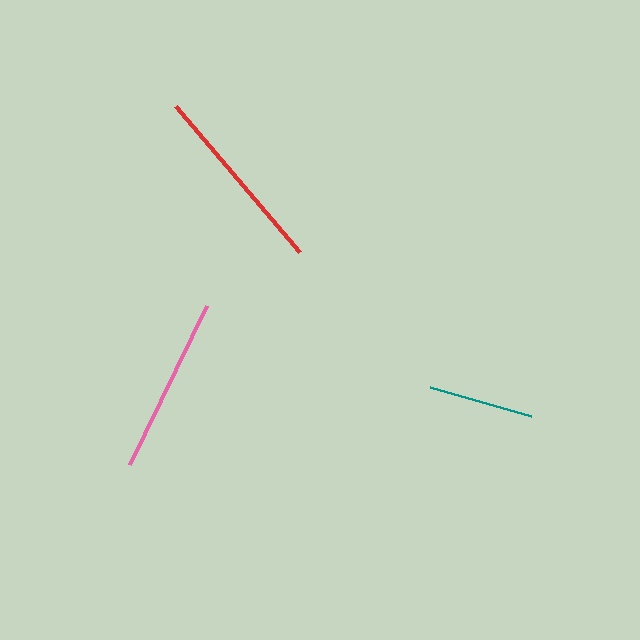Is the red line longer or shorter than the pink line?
The red line is longer than the pink line.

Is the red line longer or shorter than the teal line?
The red line is longer than the teal line.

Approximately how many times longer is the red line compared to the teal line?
The red line is approximately 1.8 times the length of the teal line.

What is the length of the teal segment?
The teal segment is approximately 105 pixels long.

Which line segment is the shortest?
The teal line is the shortest at approximately 105 pixels.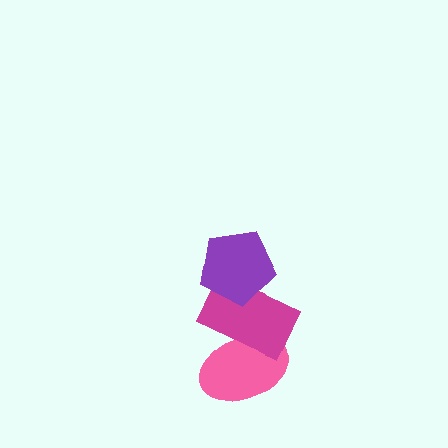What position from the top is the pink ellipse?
The pink ellipse is 3rd from the top.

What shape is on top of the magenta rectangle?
The purple pentagon is on top of the magenta rectangle.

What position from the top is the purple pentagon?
The purple pentagon is 1st from the top.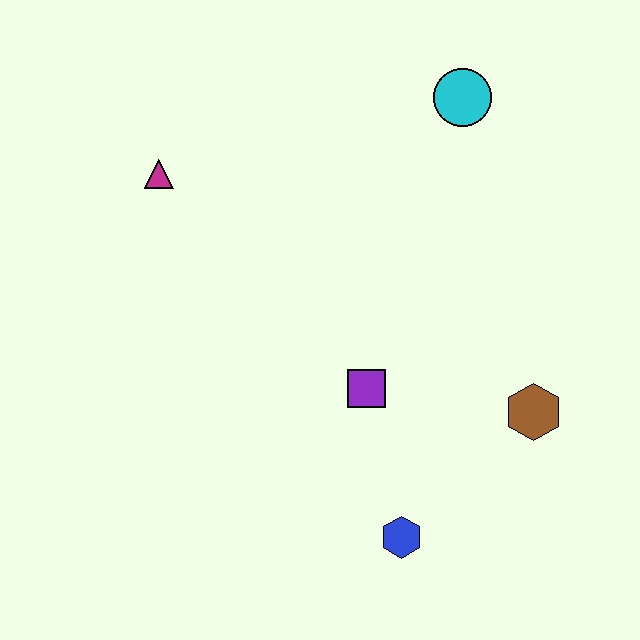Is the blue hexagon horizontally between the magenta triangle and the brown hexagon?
Yes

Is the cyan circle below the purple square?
No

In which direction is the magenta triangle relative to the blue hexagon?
The magenta triangle is above the blue hexagon.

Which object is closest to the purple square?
The blue hexagon is closest to the purple square.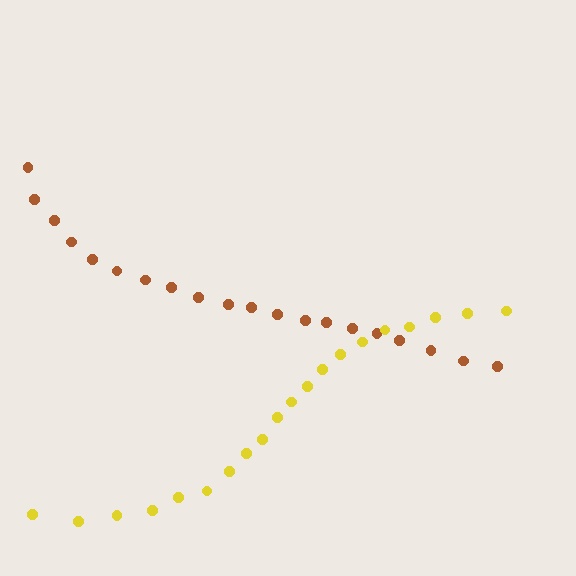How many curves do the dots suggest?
There are 2 distinct paths.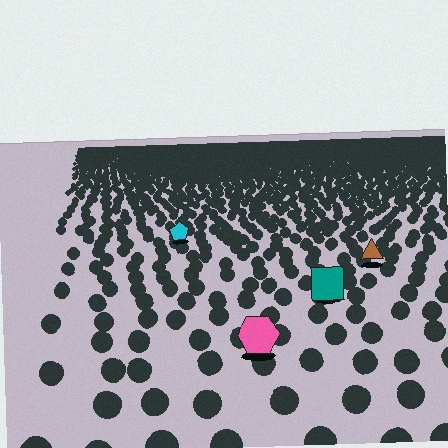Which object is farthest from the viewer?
The cyan pentagon is farthest from the viewer. It appears smaller and the ground texture around it is denser.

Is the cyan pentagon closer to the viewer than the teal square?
No. The teal square is closer — you can tell from the texture gradient: the ground texture is coarser near it.